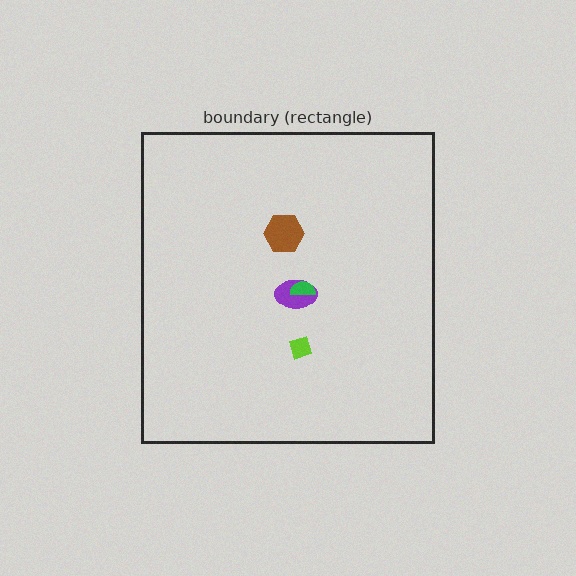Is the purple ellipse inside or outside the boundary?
Inside.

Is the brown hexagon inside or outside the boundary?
Inside.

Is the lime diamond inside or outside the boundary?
Inside.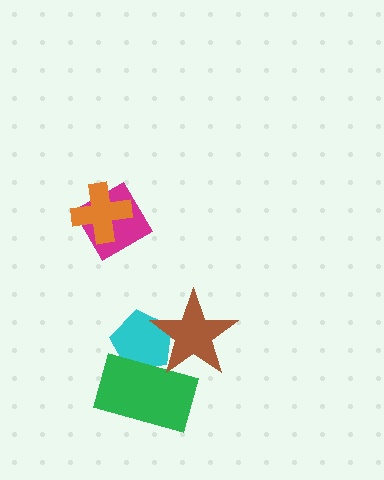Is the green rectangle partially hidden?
Yes, it is partially covered by another shape.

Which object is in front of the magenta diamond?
The orange cross is in front of the magenta diamond.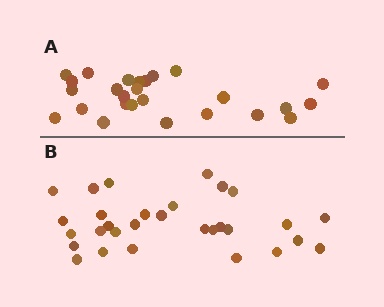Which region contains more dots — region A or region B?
Region B (the bottom region) has more dots.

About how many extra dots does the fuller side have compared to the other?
Region B has about 4 more dots than region A.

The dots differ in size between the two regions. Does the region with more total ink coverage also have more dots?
No. Region A has more total ink coverage because its dots are larger, but region B actually contains more individual dots. Total area can be misleading — the number of items is what matters here.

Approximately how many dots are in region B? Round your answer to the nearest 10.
About 30 dots.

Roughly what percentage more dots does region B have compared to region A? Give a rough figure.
About 15% more.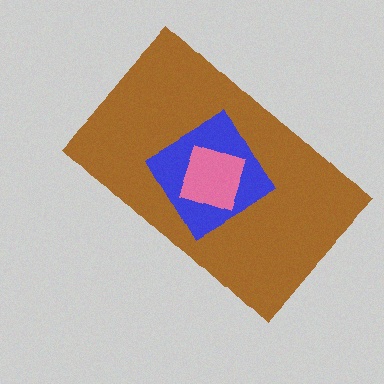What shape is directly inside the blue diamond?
The pink diamond.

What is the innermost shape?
The pink diamond.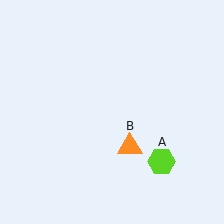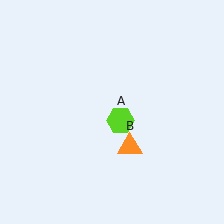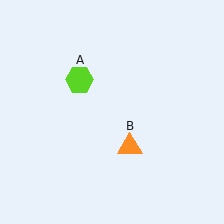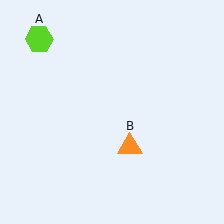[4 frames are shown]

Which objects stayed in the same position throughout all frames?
Orange triangle (object B) remained stationary.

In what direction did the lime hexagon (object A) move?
The lime hexagon (object A) moved up and to the left.